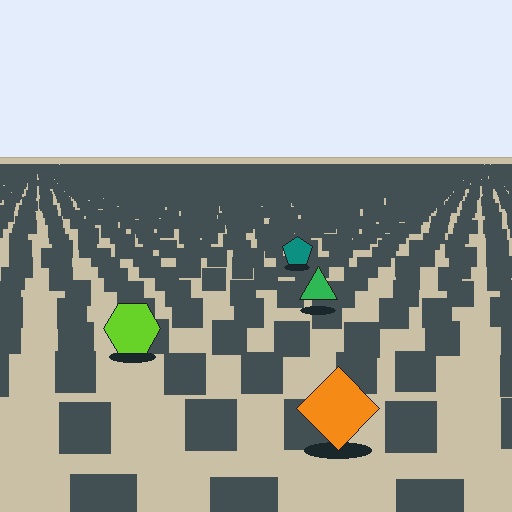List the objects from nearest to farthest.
From nearest to farthest: the orange diamond, the lime hexagon, the green triangle, the teal pentagon.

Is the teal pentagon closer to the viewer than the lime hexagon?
No. The lime hexagon is closer — you can tell from the texture gradient: the ground texture is coarser near it.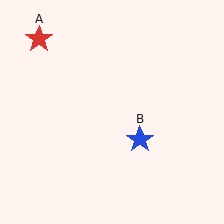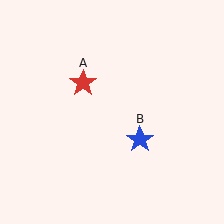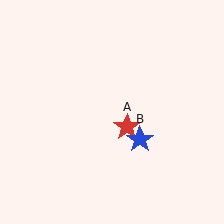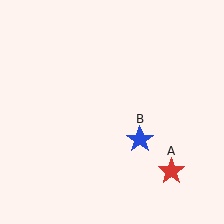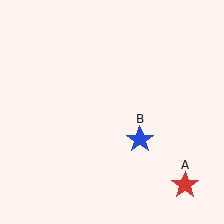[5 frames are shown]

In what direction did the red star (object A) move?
The red star (object A) moved down and to the right.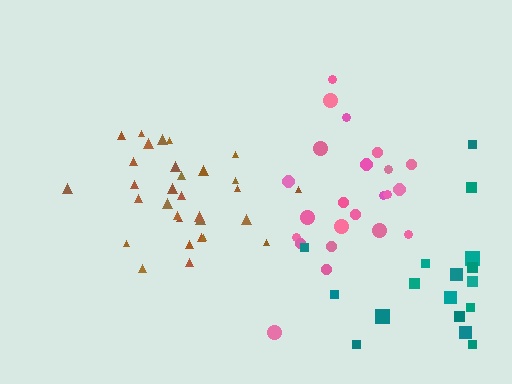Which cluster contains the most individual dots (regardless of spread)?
Brown (31).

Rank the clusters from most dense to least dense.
brown, pink, teal.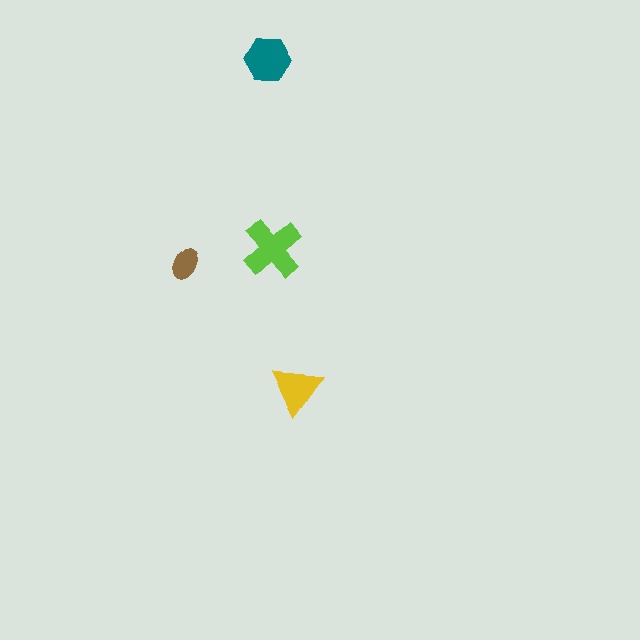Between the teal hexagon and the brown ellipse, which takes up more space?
The teal hexagon.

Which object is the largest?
The lime cross.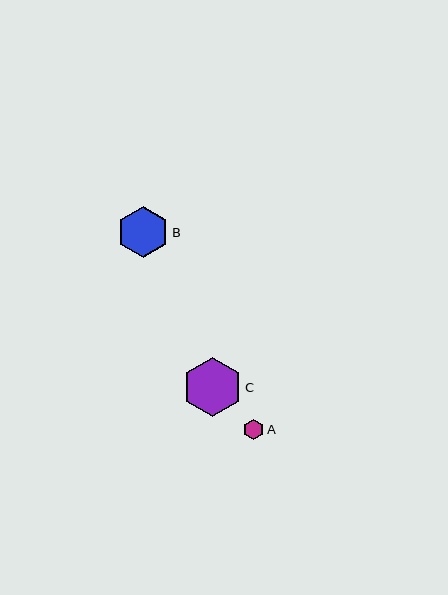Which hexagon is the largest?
Hexagon C is the largest with a size of approximately 60 pixels.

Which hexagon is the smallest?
Hexagon A is the smallest with a size of approximately 21 pixels.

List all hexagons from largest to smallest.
From largest to smallest: C, B, A.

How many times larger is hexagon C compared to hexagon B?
Hexagon C is approximately 1.2 times the size of hexagon B.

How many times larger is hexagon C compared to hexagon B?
Hexagon C is approximately 1.2 times the size of hexagon B.